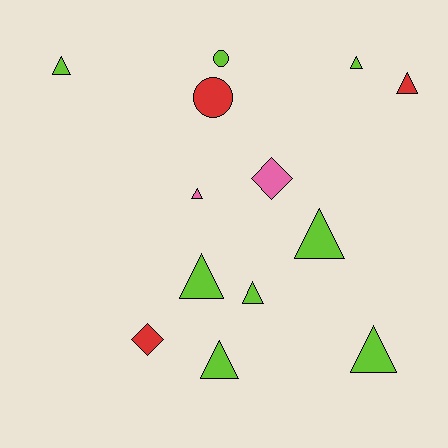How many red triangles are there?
There is 1 red triangle.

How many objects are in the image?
There are 13 objects.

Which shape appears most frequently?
Triangle, with 9 objects.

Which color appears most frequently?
Lime, with 8 objects.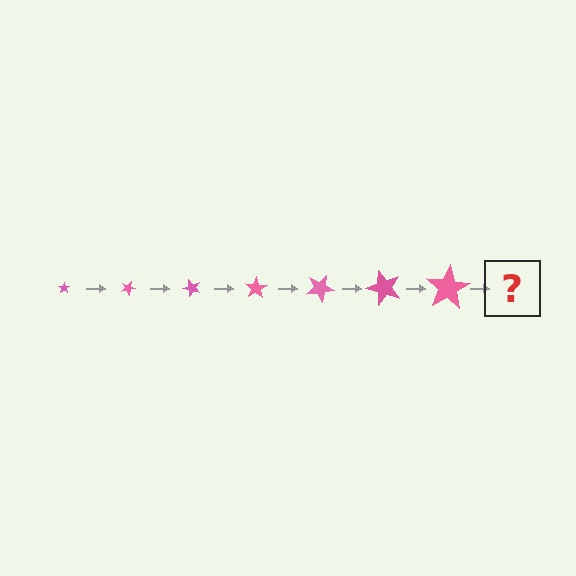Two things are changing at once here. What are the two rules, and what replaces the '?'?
The two rules are that the star grows larger each step and it rotates 25 degrees each step. The '?' should be a star, larger than the previous one and rotated 175 degrees from the start.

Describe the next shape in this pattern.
It should be a star, larger than the previous one and rotated 175 degrees from the start.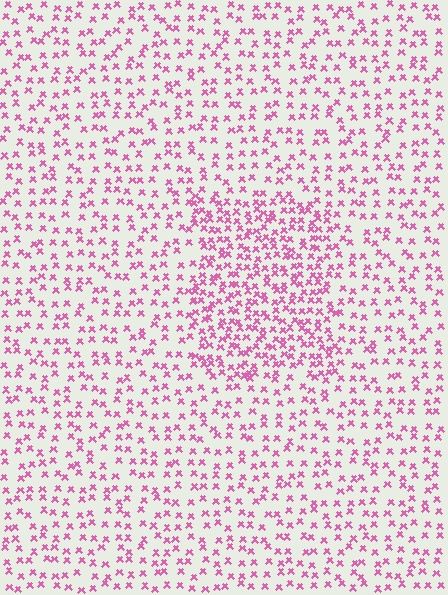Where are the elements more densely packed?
The elements are more densely packed inside the rectangle boundary.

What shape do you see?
I see a rectangle.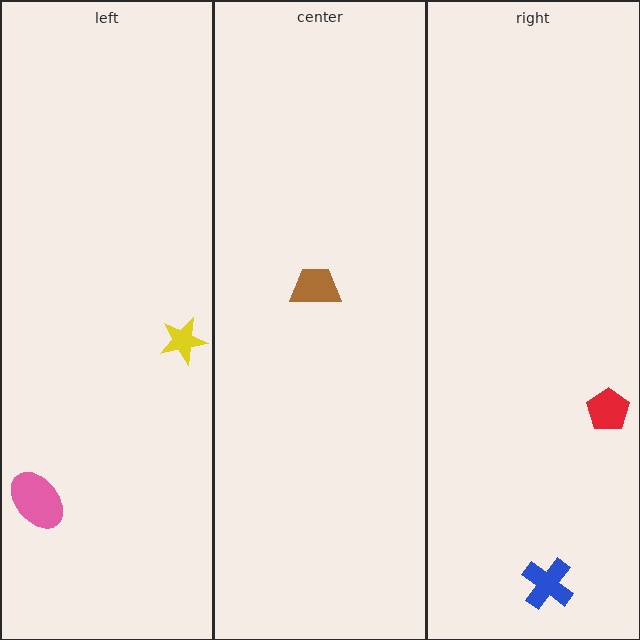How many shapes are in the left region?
2.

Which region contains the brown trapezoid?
The center region.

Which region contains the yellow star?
The left region.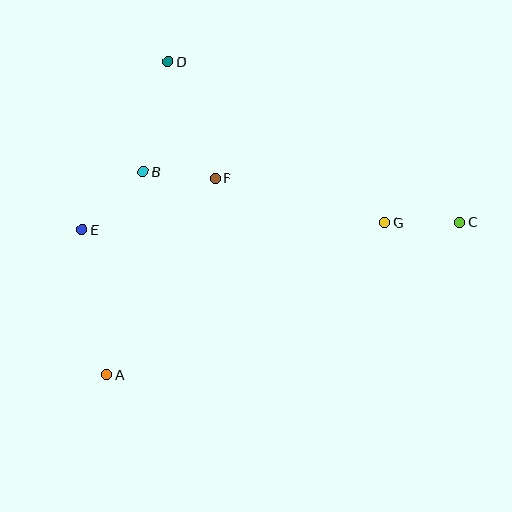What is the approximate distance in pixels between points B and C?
The distance between B and C is approximately 320 pixels.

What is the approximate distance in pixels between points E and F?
The distance between E and F is approximately 143 pixels.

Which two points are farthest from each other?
Points A and C are farthest from each other.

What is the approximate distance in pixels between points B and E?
The distance between B and E is approximately 84 pixels.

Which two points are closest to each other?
Points B and F are closest to each other.